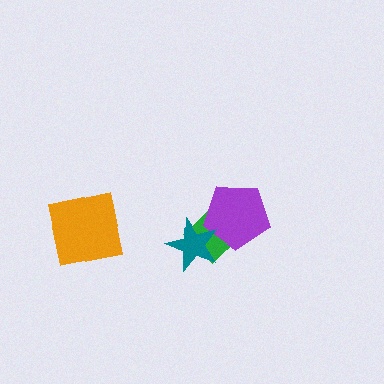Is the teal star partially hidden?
No, no other shape covers it.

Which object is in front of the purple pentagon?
The teal star is in front of the purple pentagon.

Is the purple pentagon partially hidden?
Yes, it is partially covered by another shape.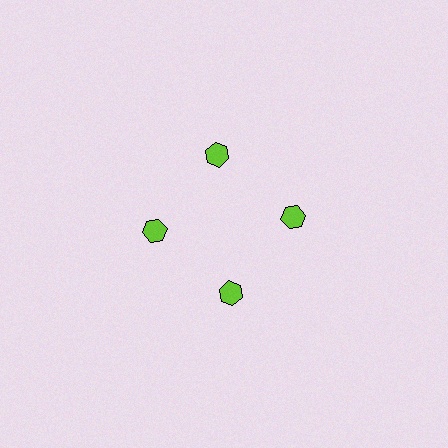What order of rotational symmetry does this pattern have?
This pattern has 4-fold rotational symmetry.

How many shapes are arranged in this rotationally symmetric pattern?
There are 4 shapes, arranged in 4 groups of 1.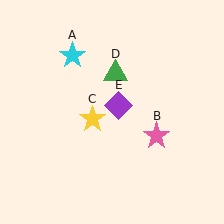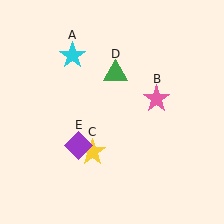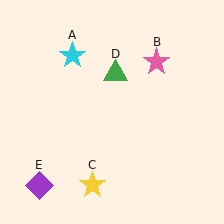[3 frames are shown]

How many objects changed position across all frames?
3 objects changed position: pink star (object B), yellow star (object C), purple diamond (object E).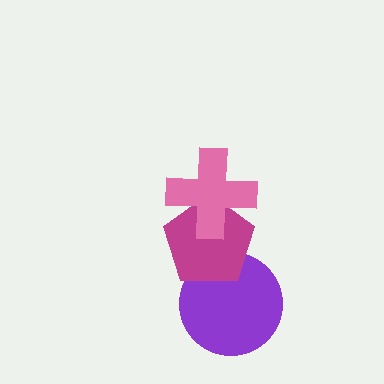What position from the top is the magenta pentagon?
The magenta pentagon is 2nd from the top.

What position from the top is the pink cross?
The pink cross is 1st from the top.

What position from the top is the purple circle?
The purple circle is 3rd from the top.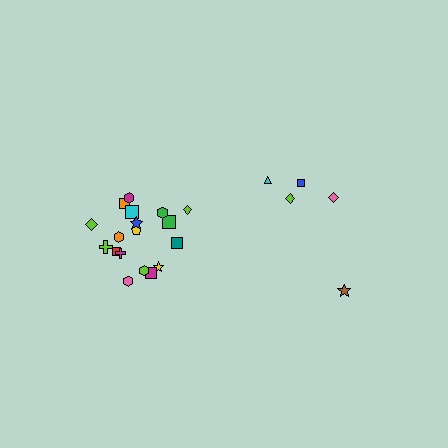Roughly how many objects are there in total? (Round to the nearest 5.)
Roughly 25 objects in total.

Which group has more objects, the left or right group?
The left group.